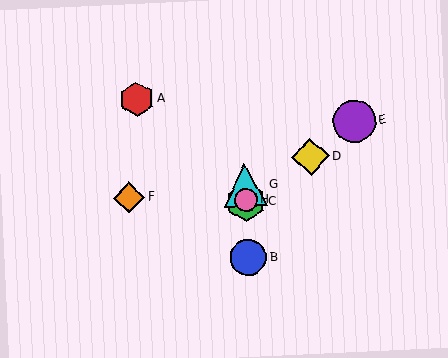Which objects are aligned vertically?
Objects B, C, G, H are aligned vertically.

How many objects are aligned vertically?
4 objects (B, C, G, H) are aligned vertically.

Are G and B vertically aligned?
Yes, both are at x≈245.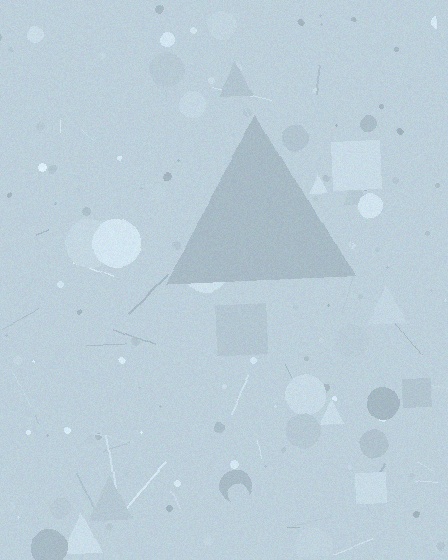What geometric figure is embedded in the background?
A triangle is embedded in the background.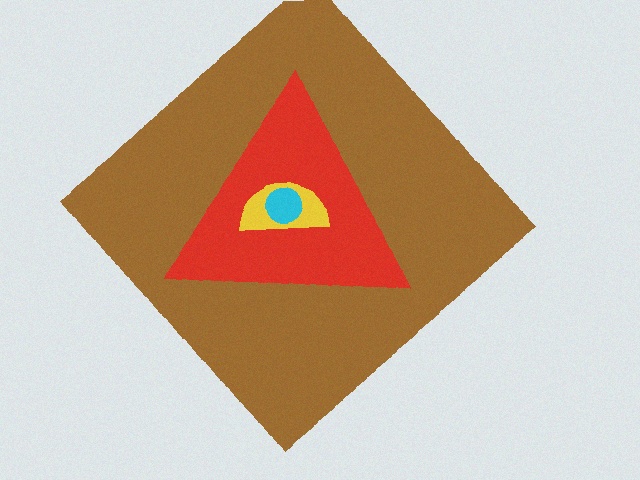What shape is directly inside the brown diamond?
The red triangle.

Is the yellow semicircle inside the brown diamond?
Yes.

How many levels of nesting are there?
4.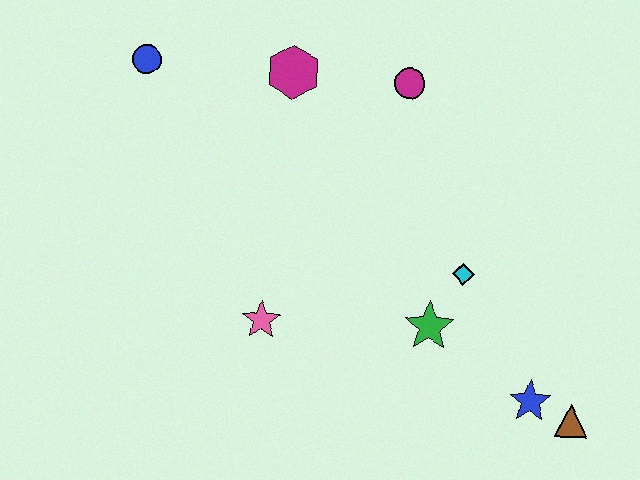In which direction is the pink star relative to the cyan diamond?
The pink star is to the left of the cyan diamond.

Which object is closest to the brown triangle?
The blue star is closest to the brown triangle.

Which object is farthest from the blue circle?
The brown triangle is farthest from the blue circle.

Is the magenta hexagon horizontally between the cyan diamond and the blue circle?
Yes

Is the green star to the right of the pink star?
Yes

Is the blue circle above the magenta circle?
Yes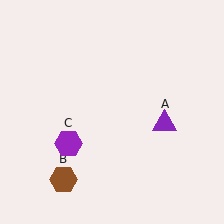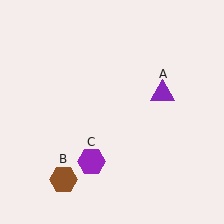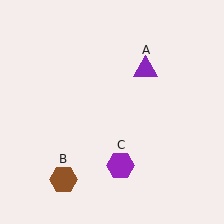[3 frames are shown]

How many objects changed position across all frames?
2 objects changed position: purple triangle (object A), purple hexagon (object C).